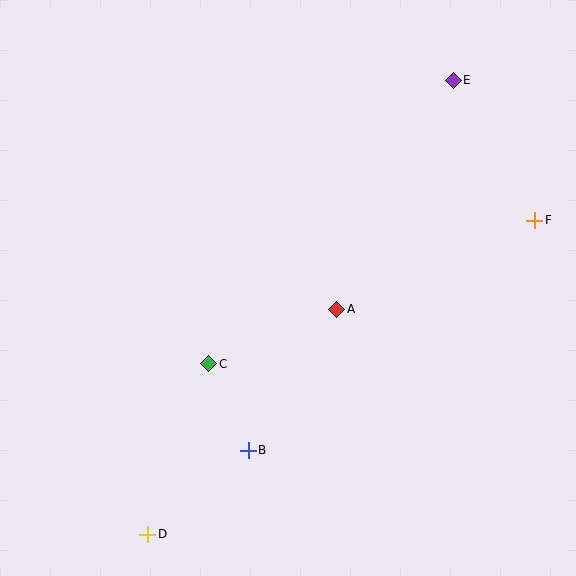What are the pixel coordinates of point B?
Point B is at (248, 450).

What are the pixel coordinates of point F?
Point F is at (535, 220).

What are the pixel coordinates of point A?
Point A is at (337, 309).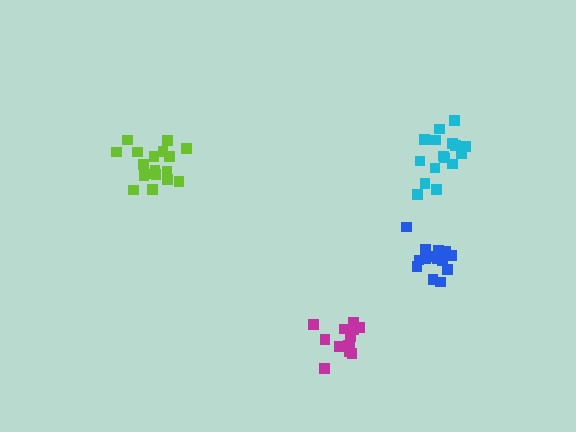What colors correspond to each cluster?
The clusters are colored: blue, lime, cyan, magenta.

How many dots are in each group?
Group 1: 14 dots, Group 2: 18 dots, Group 3: 16 dots, Group 4: 13 dots (61 total).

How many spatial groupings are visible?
There are 4 spatial groupings.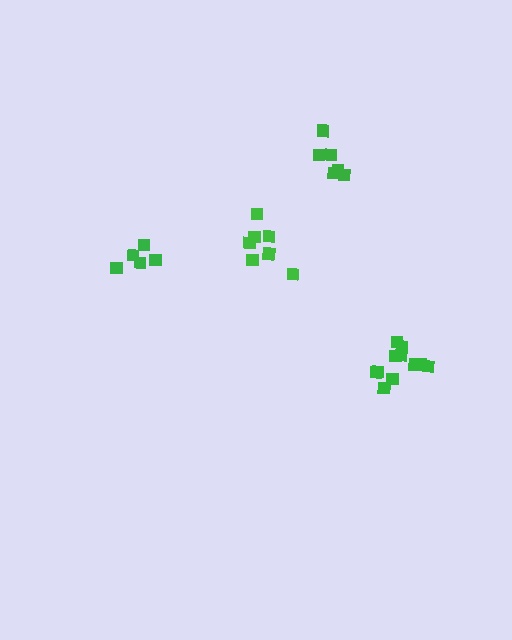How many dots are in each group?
Group 1: 5 dots, Group 2: 8 dots, Group 3: 11 dots, Group 4: 6 dots (30 total).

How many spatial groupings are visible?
There are 4 spatial groupings.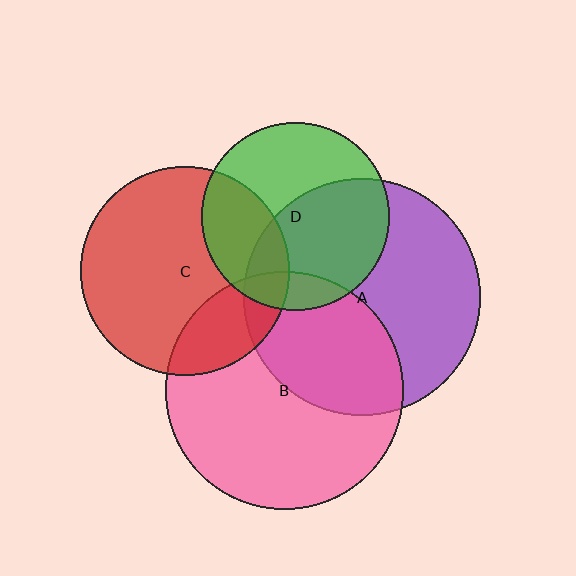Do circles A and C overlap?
Yes.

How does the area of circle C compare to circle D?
Approximately 1.2 times.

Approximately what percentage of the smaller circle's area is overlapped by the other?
Approximately 10%.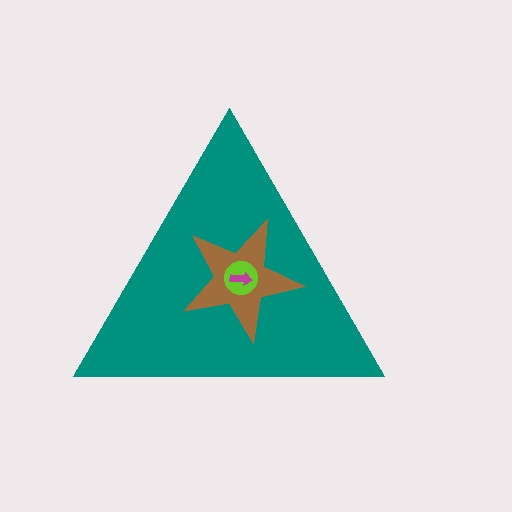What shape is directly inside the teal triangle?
The brown star.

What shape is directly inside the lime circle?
The magenta arrow.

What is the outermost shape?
The teal triangle.